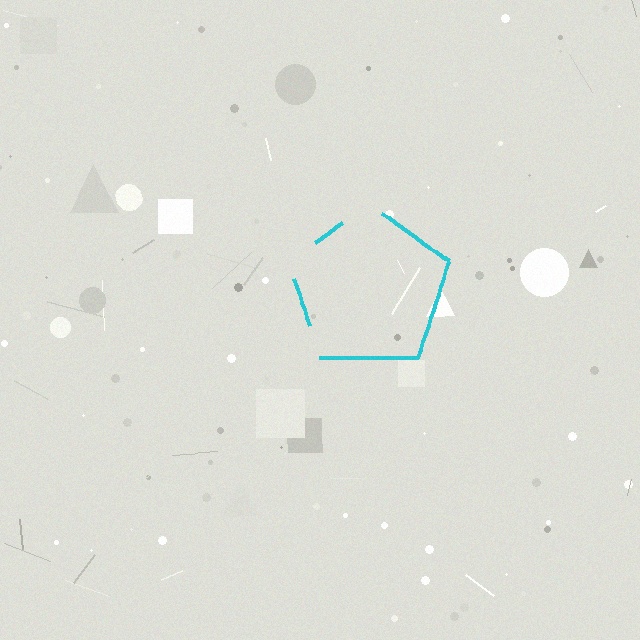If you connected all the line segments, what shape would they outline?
They would outline a pentagon.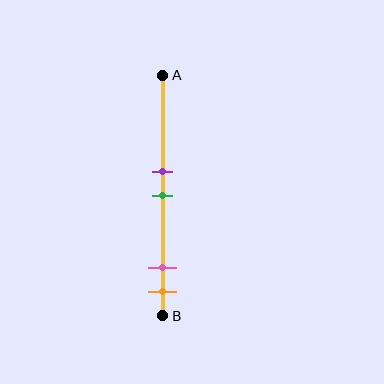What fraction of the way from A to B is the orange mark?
The orange mark is approximately 90% (0.9) of the way from A to B.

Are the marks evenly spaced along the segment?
No, the marks are not evenly spaced.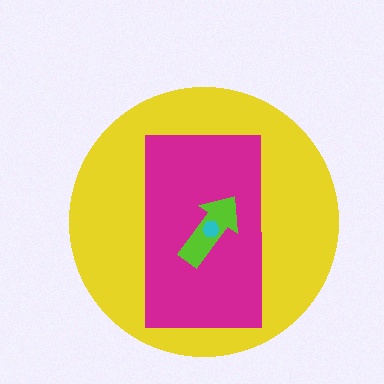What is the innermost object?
The cyan hexagon.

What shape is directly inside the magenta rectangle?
The lime arrow.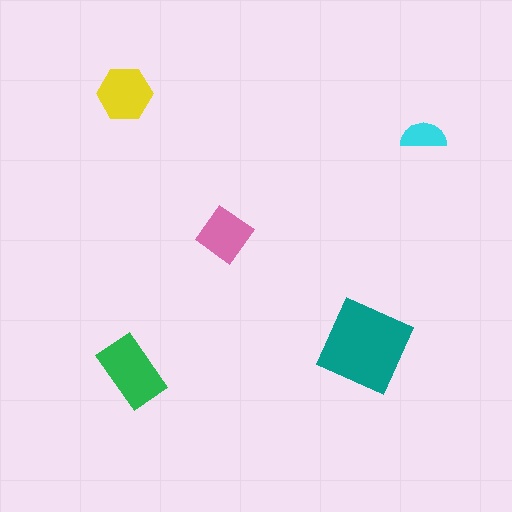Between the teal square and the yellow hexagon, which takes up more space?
The teal square.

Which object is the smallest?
The cyan semicircle.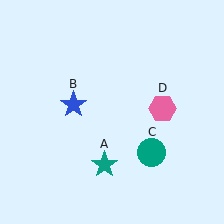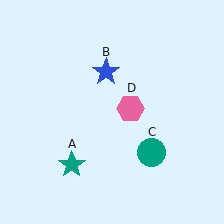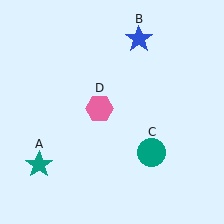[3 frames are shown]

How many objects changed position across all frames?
3 objects changed position: teal star (object A), blue star (object B), pink hexagon (object D).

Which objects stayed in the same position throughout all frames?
Teal circle (object C) remained stationary.